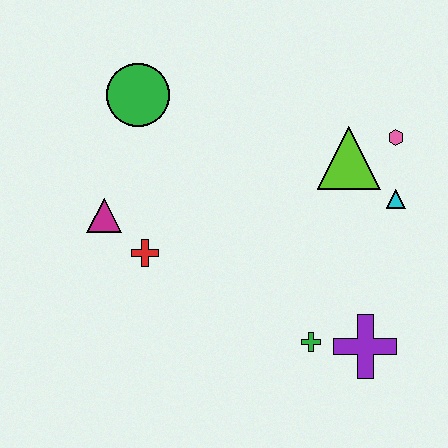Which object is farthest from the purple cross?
The green circle is farthest from the purple cross.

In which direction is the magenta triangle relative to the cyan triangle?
The magenta triangle is to the left of the cyan triangle.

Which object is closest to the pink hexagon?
The lime triangle is closest to the pink hexagon.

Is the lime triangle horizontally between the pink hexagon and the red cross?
Yes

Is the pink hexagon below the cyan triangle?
No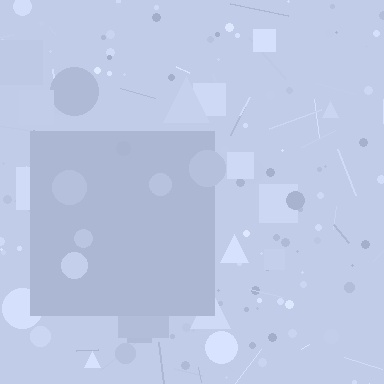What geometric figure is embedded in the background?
A square is embedded in the background.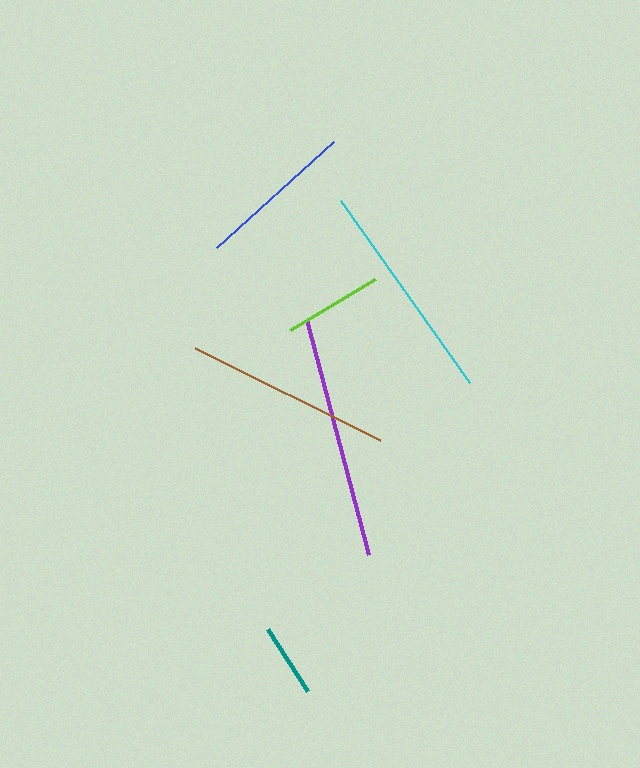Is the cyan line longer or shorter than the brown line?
The cyan line is longer than the brown line.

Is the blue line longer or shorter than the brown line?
The brown line is longer than the blue line.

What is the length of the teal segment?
The teal segment is approximately 74 pixels long.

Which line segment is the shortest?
The teal line is the shortest at approximately 74 pixels.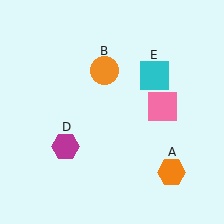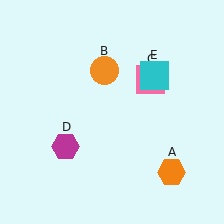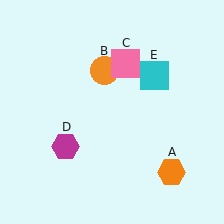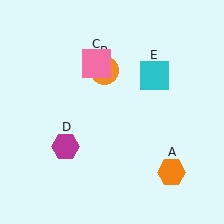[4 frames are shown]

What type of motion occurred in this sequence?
The pink square (object C) rotated counterclockwise around the center of the scene.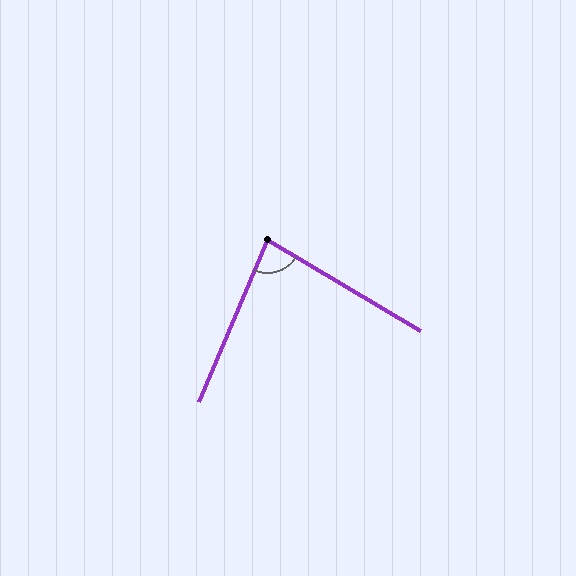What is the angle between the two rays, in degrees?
Approximately 82 degrees.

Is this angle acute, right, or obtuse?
It is acute.